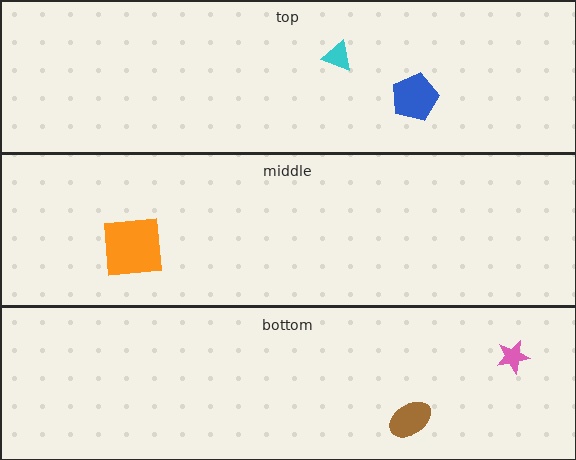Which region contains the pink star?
The bottom region.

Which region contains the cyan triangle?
The top region.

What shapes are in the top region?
The blue pentagon, the cyan triangle.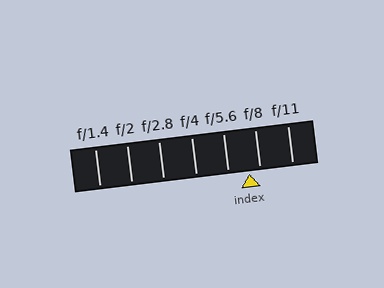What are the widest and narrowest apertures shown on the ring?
The widest aperture shown is f/1.4 and the narrowest is f/11.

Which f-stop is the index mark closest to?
The index mark is closest to f/8.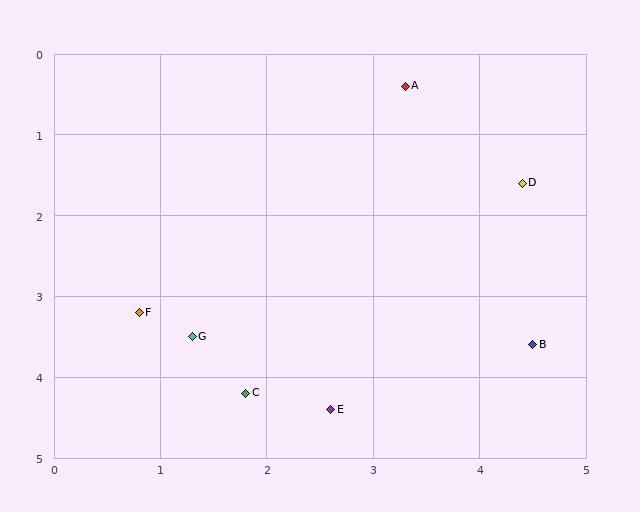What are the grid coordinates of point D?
Point D is at approximately (4.4, 1.6).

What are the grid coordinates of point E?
Point E is at approximately (2.6, 4.4).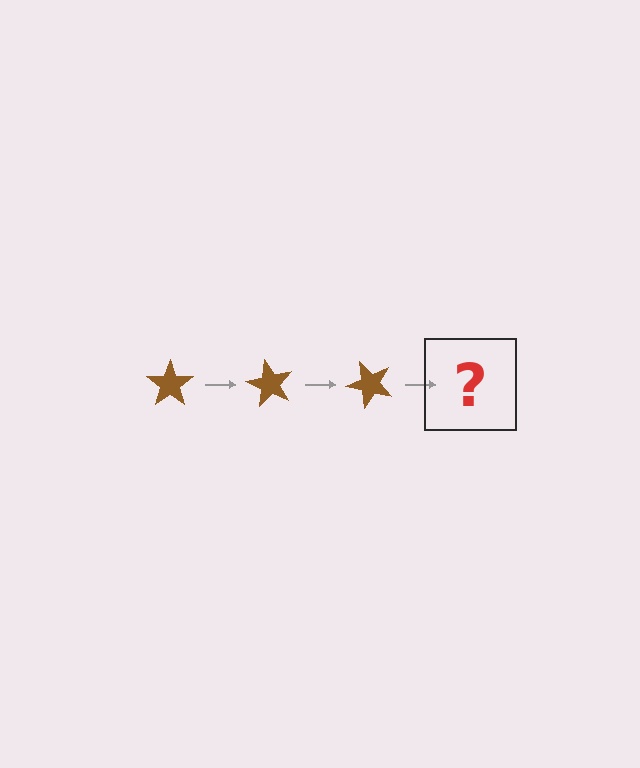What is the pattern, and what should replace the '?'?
The pattern is that the star rotates 60 degrees each step. The '?' should be a brown star rotated 180 degrees.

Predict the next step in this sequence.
The next step is a brown star rotated 180 degrees.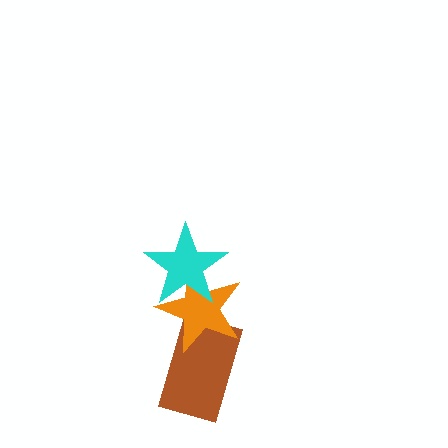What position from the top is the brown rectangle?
The brown rectangle is 3rd from the top.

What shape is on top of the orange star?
The cyan star is on top of the orange star.